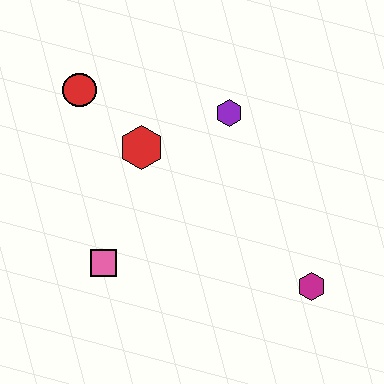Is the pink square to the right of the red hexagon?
No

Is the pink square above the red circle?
No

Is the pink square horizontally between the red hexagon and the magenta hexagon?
No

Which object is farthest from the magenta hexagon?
The red circle is farthest from the magenta hexagon.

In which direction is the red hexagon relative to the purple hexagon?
The red hexagon is to the left of the purple hexagon.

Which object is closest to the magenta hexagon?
The purple hexagon is closest to the magenta hexagon.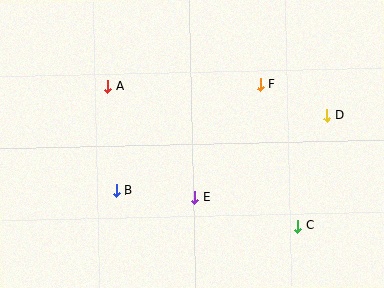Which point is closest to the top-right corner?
Point D is closest to the top-right corner.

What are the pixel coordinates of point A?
Point A is at (108, 86).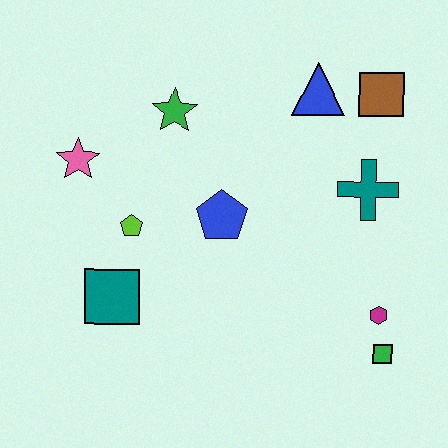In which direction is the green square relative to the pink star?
The green square is to the right of the pink star.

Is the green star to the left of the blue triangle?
Yes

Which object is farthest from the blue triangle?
The teal square is farthest from the blue triangle.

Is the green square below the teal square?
Yes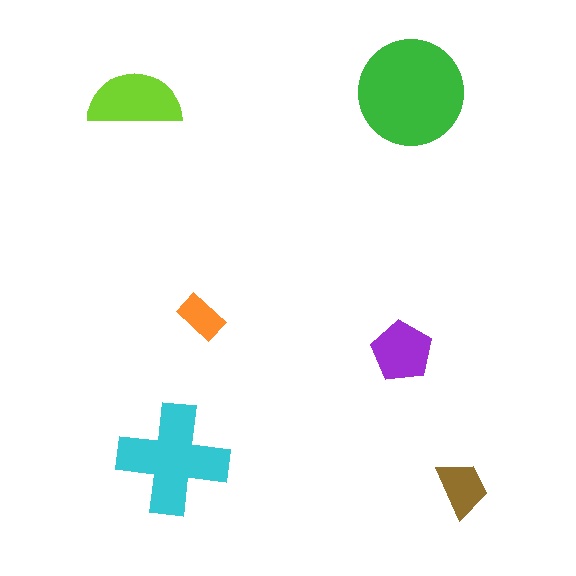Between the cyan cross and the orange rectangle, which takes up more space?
The cyan cross.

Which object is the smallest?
The orange rectangle.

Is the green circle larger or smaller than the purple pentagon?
Larger.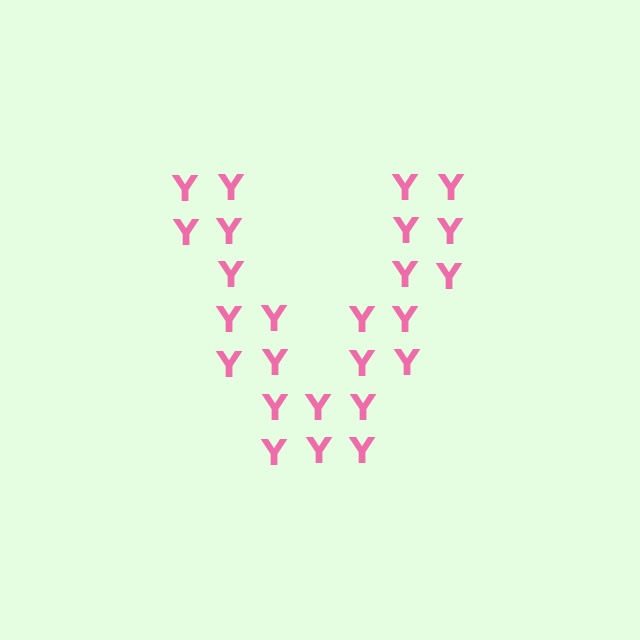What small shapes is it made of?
It is made of small letter Y's.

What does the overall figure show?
The overall figure shows the letter V.